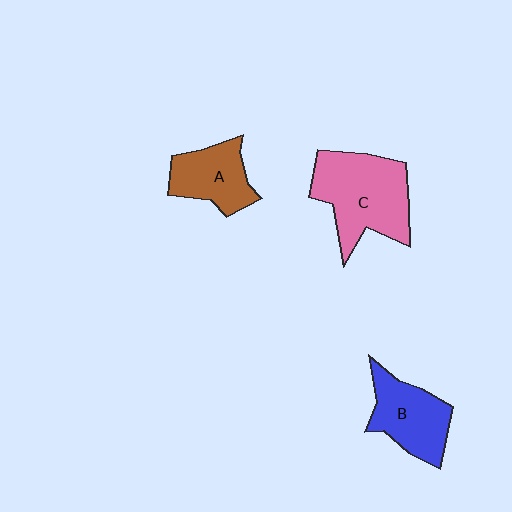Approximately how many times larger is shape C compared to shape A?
Approximately 1.7 times.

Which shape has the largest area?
Shape C (pink).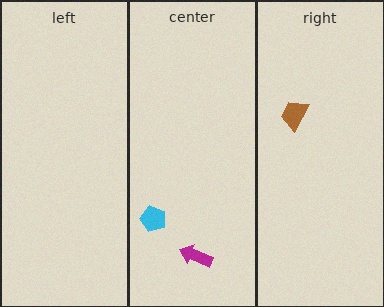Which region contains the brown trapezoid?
The right region.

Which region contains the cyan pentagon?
The center region.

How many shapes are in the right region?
1.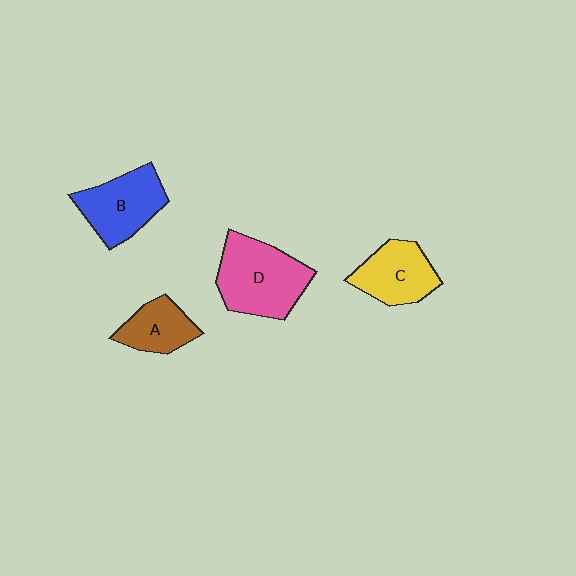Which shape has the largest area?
Shape D (pink).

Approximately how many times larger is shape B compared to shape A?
Approximately 1.4 times.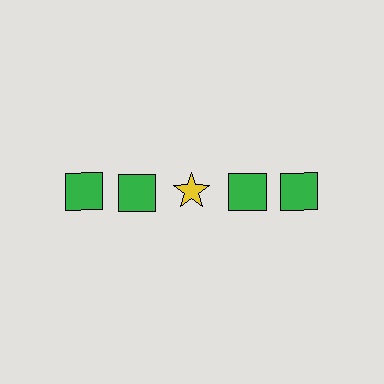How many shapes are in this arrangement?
There are 5 shapes arranged in a grid pattern.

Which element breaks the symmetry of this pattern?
The yellow star in the top row, center column breaks the symmetry. All other shapes are green squares.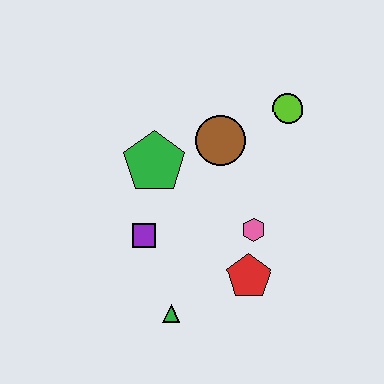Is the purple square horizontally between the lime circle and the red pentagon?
No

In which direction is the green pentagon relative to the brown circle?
The green pentagon is to the left of the brown circle.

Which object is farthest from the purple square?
The lime circle is farthest from the purple square.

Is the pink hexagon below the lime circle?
Yes